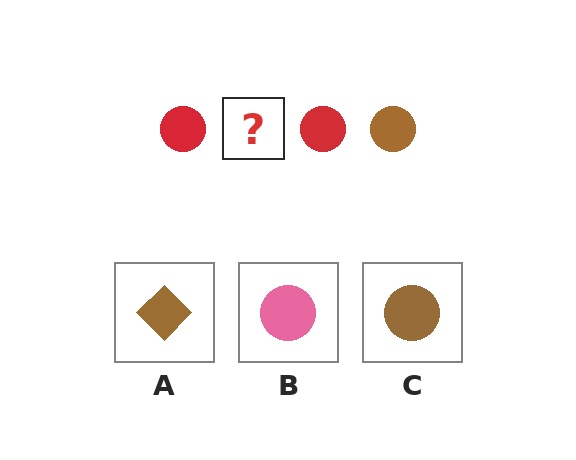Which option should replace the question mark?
Option C.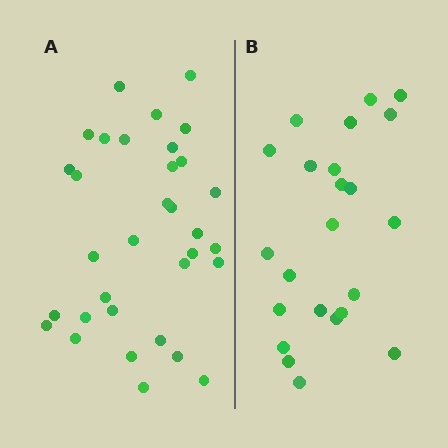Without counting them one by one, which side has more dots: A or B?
Region A (the left region) has more dots.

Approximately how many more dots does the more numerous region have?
Region A has roughly 10 or so more dots than region B.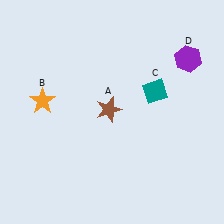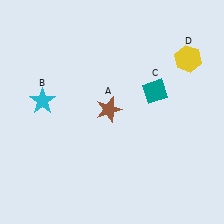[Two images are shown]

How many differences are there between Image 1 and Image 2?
There are 2 differences between the two images.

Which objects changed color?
B changed from orange to cyan. D changed from purple to yellow.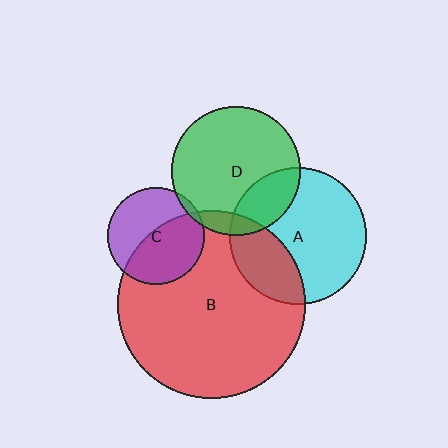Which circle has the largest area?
Circle B (red).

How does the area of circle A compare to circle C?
Approximately 2.0 times.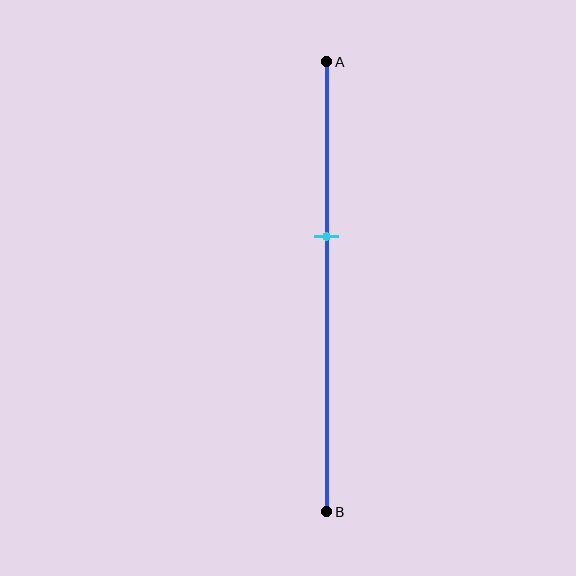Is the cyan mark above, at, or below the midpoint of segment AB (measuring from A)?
The cyan mark is above the midpoint of segment AB.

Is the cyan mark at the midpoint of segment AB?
No, the mark is at about 40% from A, not at the 50% midpoint.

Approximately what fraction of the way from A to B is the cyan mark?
The cyan mark is approximately 40% of the way from A to B.